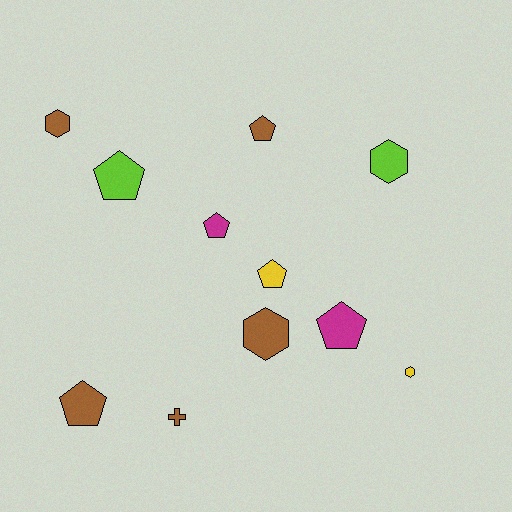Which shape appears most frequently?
Pentagon, with 6 objects.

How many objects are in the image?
There are 11 objects.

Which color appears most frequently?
Brown, with 5 objects.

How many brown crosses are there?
There is 1 brown cross.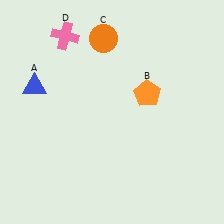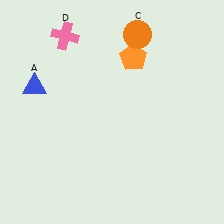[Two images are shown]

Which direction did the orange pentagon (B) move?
The orange pentagon (B) moved up.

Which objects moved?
The objects that moved are: the orange pentagon (B), the orange circle (C).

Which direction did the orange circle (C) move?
The orange circle (C) moved right.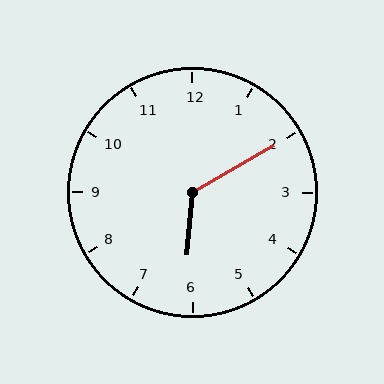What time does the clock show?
6:10.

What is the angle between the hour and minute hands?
Approximately 125 degrees.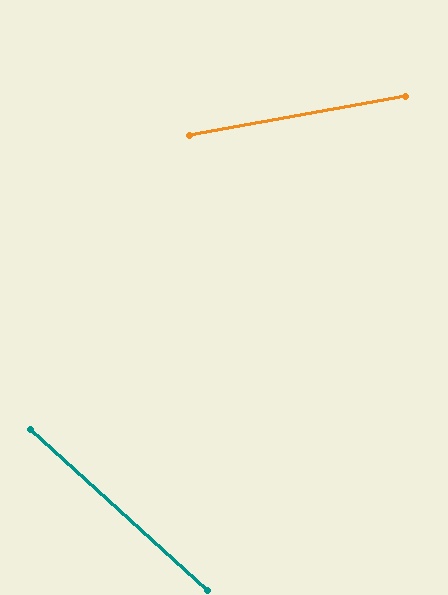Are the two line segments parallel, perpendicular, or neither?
Neither parallel nor perpendicular — they differ by about 52°.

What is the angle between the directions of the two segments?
Approximately 52 degrees.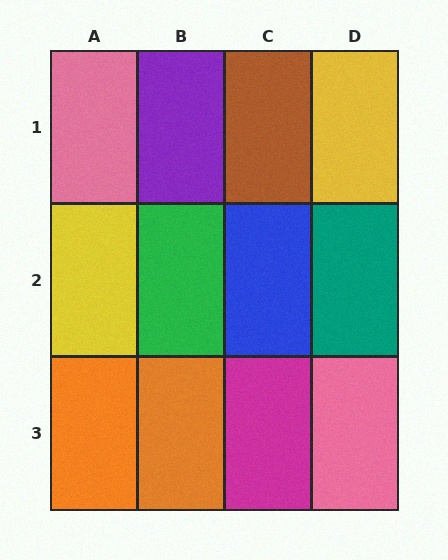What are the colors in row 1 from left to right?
Pink, purple, brown, yellow.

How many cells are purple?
1 cell is purple.